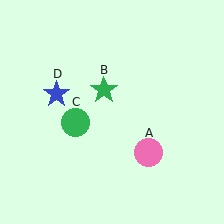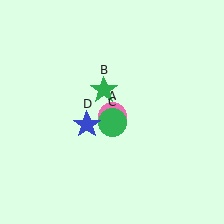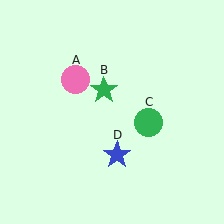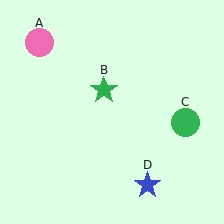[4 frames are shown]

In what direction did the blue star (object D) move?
The blue star (object D) moved down and to the right.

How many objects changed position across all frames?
3 objects changed position: pink circle (object A), green circle (object C), blue star (object D).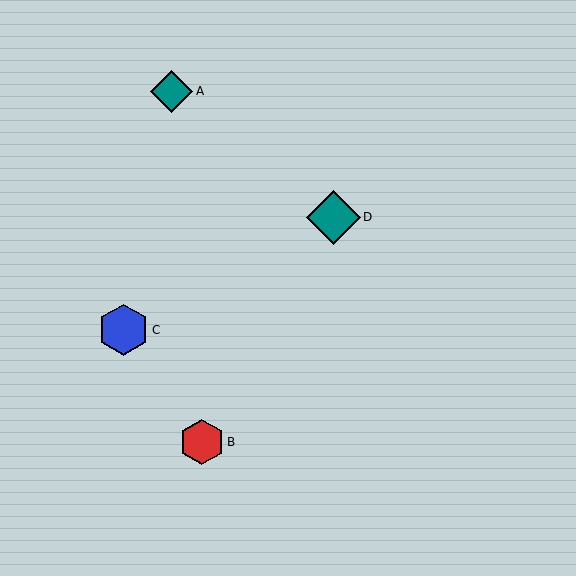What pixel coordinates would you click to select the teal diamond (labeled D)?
Click at (333, 217) to select the teal diamond D.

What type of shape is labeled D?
Shape D is a teal diamond.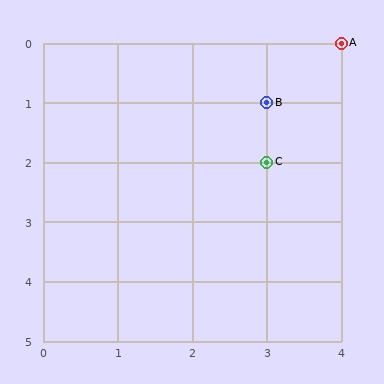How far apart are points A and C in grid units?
Points A and C are 1 column and 2 rows apart (about 2.2 grid units diagonally).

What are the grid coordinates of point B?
Point B is at grid coordinates (3, 1).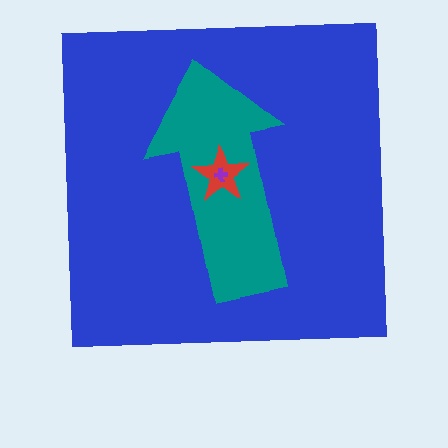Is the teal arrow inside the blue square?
Yes.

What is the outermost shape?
The blue square.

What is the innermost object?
The purple cross.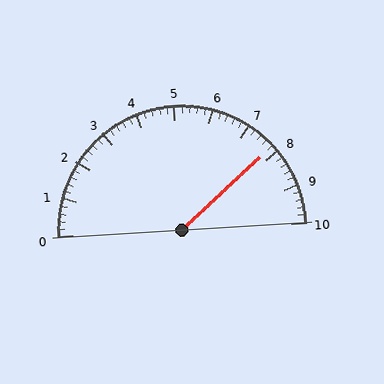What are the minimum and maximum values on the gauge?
The gauge ranges from 0 to 10.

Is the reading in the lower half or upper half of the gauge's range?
The reading is in the upper half of the range (0 to 10).